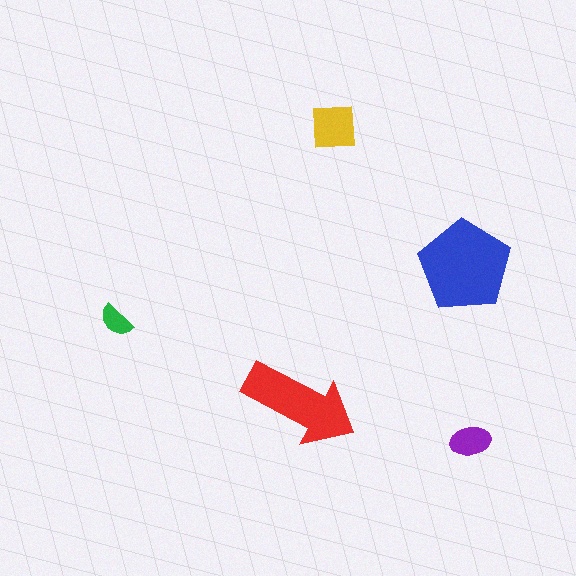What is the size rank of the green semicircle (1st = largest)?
5th.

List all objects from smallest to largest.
The green semicircle, the purple ellipse, the yellow square, the red arrow, the blue pentagon.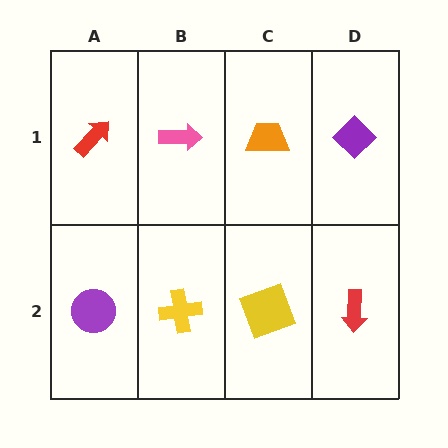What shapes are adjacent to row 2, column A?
A red arrow (row 1, column A), a yellow cross (row 2, column B).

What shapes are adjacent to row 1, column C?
A yellow square (row 2, column C), a pink arrow (row 1, column B), a purple diamond (row 1, column D).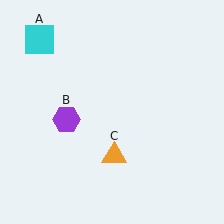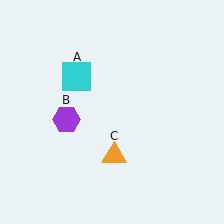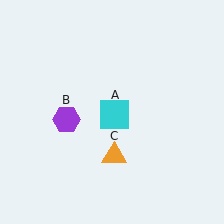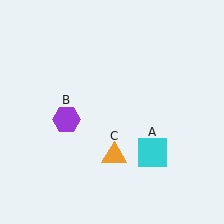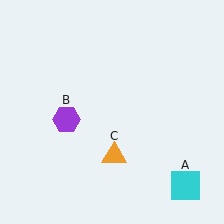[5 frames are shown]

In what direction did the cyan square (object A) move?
The cyan square (object A) moved down and to the right.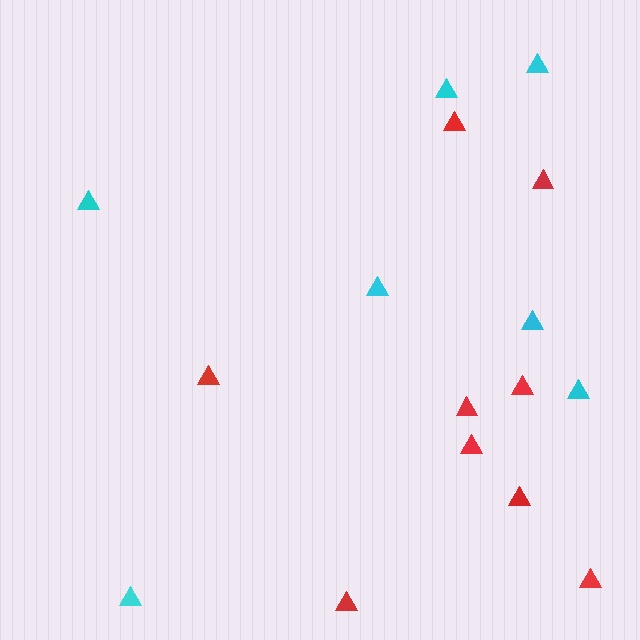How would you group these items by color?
There are 2 groups: one group of cyan triangles (7) and one group of red triangles (9).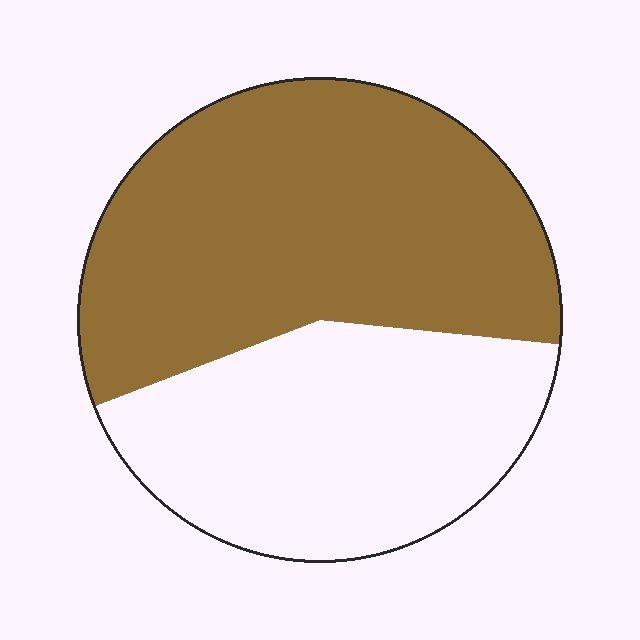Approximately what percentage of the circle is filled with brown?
Approximately 55%.